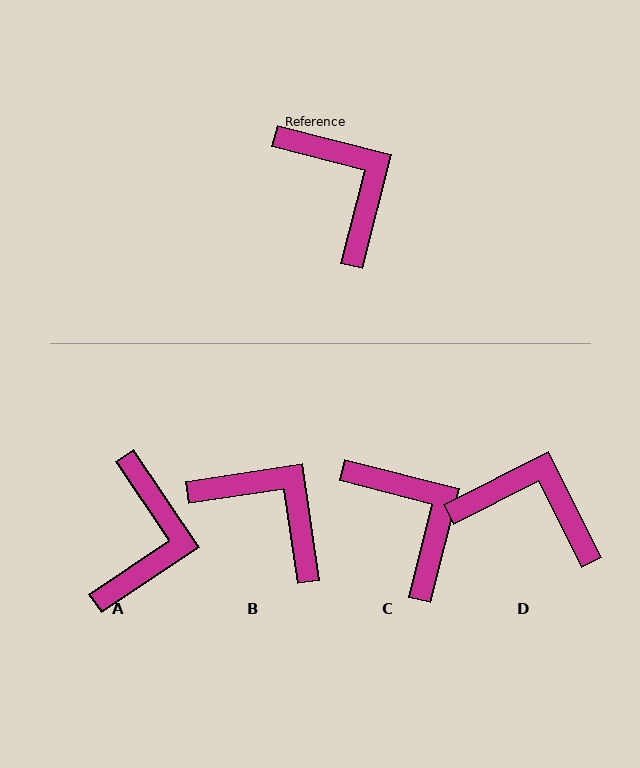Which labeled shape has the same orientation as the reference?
C.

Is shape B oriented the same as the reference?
No, it is off by about 23 degrees.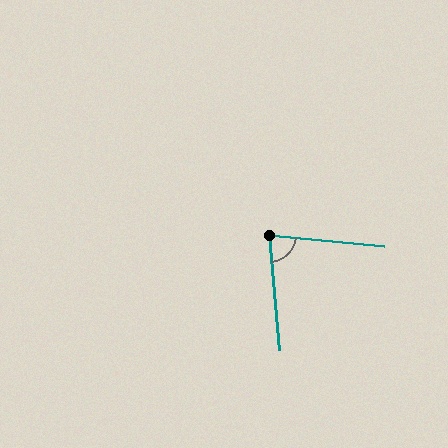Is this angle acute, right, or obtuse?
It is acute.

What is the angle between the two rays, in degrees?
Approximately 80 degrees.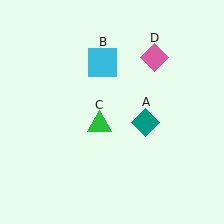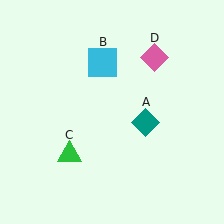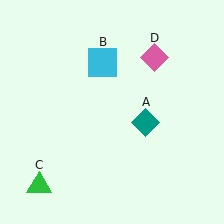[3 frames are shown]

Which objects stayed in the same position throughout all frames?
Teal diamond (object A) and cyan square (object B) and pink diamond (object D) remained stationary.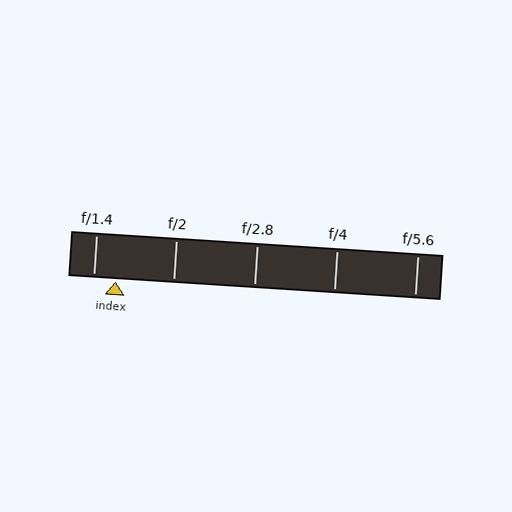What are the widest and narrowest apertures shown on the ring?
The widest aperture shown is f/1.4 and the narrowest is f/5.6.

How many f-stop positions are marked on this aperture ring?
There are 5 f-stop positions marked.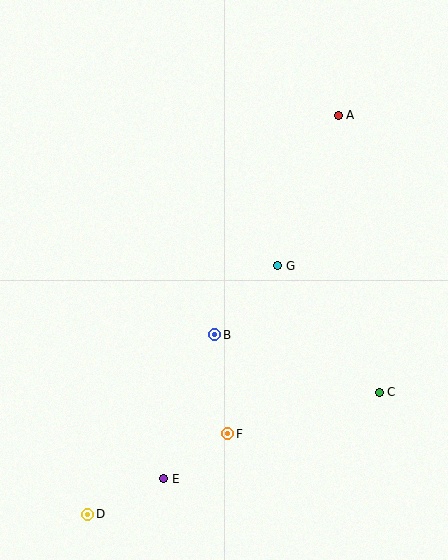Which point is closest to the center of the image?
Point B at (215, 335) is closest to the center.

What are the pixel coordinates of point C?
Point C is at (379, 392).